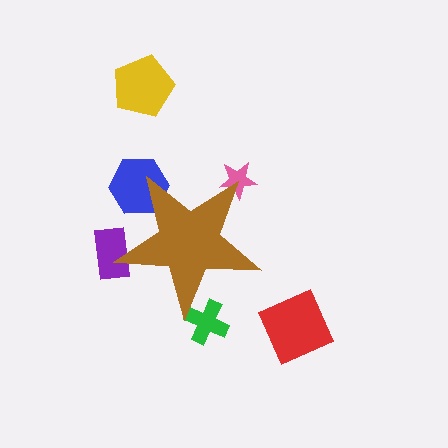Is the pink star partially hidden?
Yes, the pink star is partially hidden behind the brown star.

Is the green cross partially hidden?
Yes, the green cross is partially hidden behind the brown star.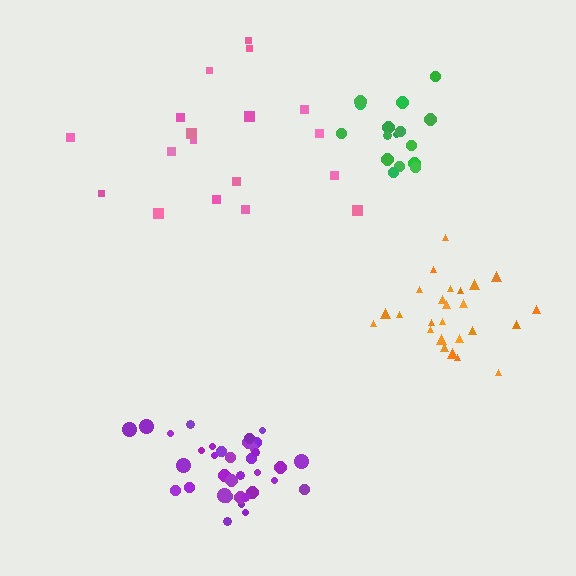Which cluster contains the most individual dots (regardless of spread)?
Purple (35).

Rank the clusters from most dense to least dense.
purple, green, orange, pink.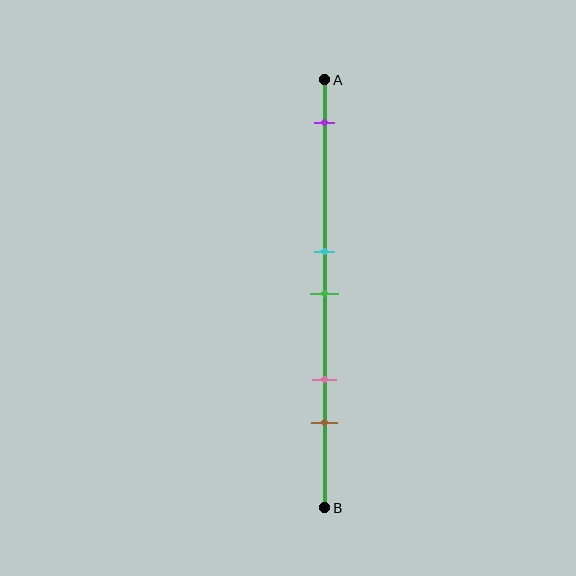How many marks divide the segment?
There are 5 marks dividing the segment.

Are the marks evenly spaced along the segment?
No, the marks are not evenly spaced.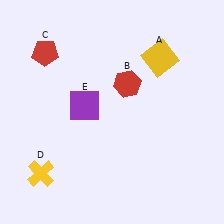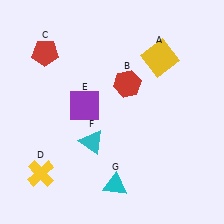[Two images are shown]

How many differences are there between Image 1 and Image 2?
There are 2 differences between the two images.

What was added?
A cyan triangle (F), a cyan triangle (G) were added in Image 2.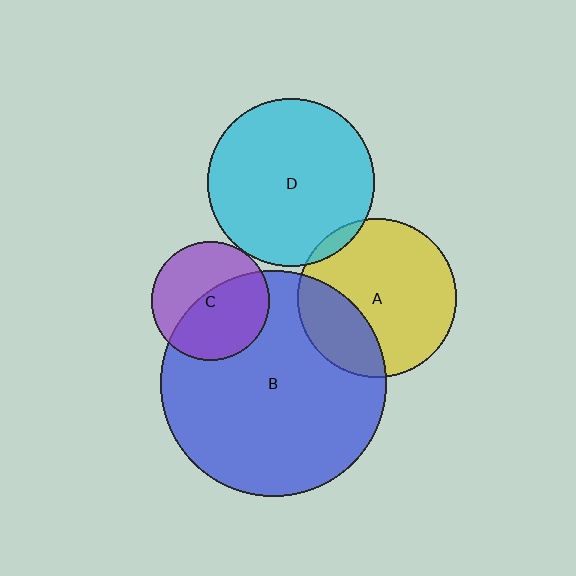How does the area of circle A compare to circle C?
Approximately 1.8 times.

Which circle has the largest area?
Circle B (blue).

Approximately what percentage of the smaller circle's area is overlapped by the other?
Approximately 5%.